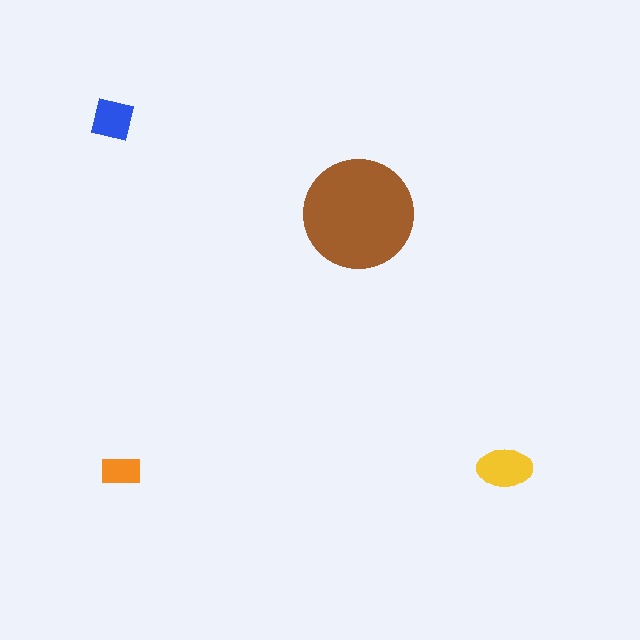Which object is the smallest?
The orange rectangle.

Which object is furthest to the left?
The blue square is leftmost.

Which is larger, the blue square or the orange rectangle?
The blue square.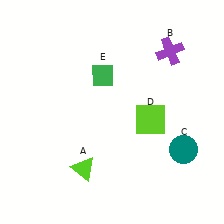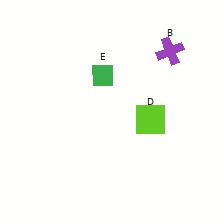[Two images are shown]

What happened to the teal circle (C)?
The teal circle (C) was removed in Image 2. It was in the bottom-right area of Image 1.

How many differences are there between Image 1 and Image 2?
There are 2 differences between the two images.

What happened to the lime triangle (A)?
The lime triangle (A) was removed in Image 2. It was in the bottom-left area of Image 1.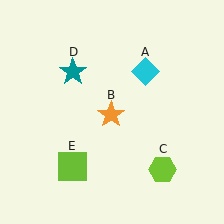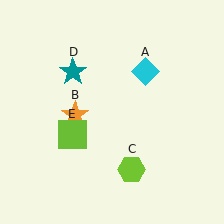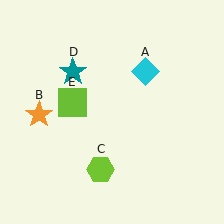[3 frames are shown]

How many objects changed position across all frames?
3 objects changed position: orange star (object B), lime hexagon (object C), lime square (object E).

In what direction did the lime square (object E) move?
The lime square (object E) moved up.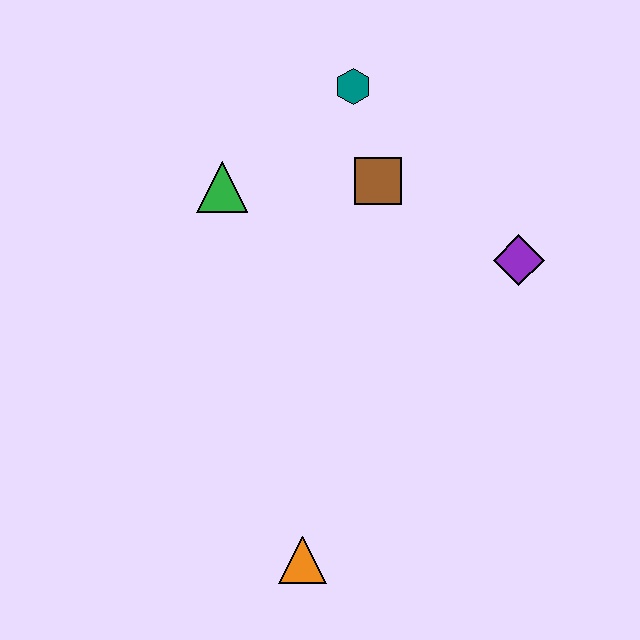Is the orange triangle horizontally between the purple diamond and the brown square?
No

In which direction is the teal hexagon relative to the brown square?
The teal hexagon is above the brown square.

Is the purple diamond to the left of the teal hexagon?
No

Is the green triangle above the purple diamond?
Yes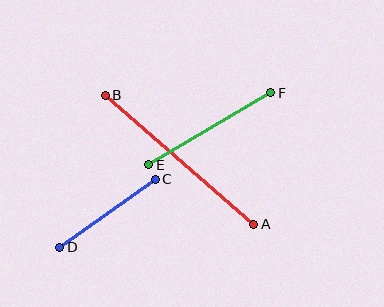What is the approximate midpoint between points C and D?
The midpoint is at approximately (107, 213) pixels.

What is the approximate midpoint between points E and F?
The midpoint is at approximately (210, 129) pixels.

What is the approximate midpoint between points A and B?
The midpoint is at approximately (179, 160) pixels.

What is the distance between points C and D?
The distance is approximately 117 pixels.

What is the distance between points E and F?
The distance is approximately 142 pixels.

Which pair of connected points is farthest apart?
Points A and B are farthest apart.